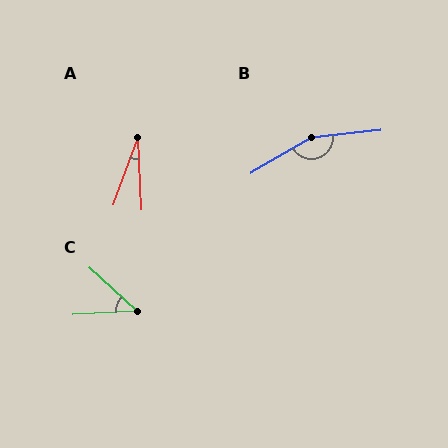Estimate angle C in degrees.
Approximately 45 degrees.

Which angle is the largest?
B, at approximately 156 degrees.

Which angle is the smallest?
A, at approximately 23 degrees.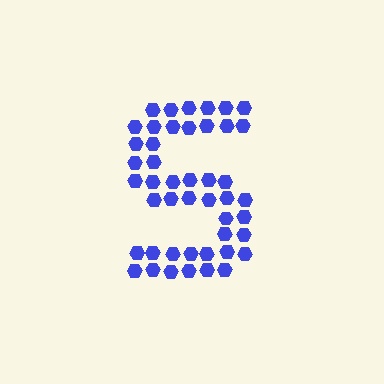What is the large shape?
The large shape is the letter S.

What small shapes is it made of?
It is made of small hexagons.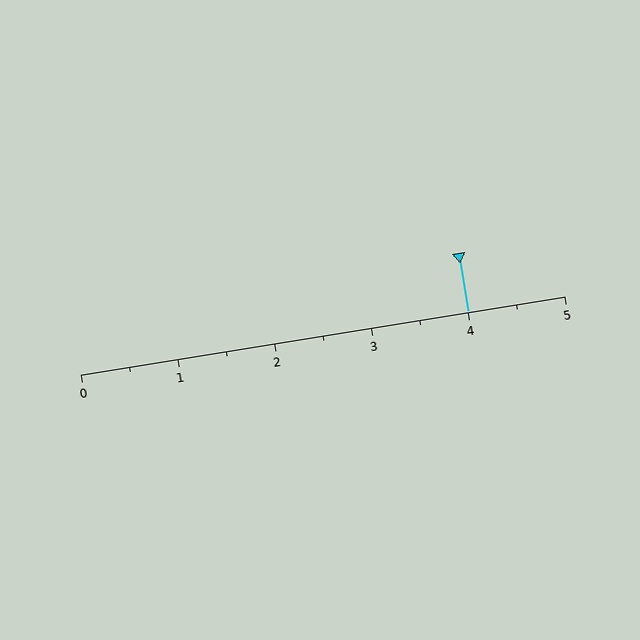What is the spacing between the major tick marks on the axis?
The major ticks are spaced 1 apart.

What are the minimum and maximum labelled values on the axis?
The axis runs from 0 to 5.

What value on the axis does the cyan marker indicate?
The marker indicates approximately 4.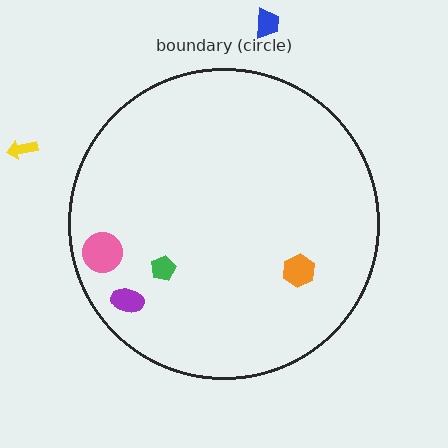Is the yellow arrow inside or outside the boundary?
Outside.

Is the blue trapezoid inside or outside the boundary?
Outside.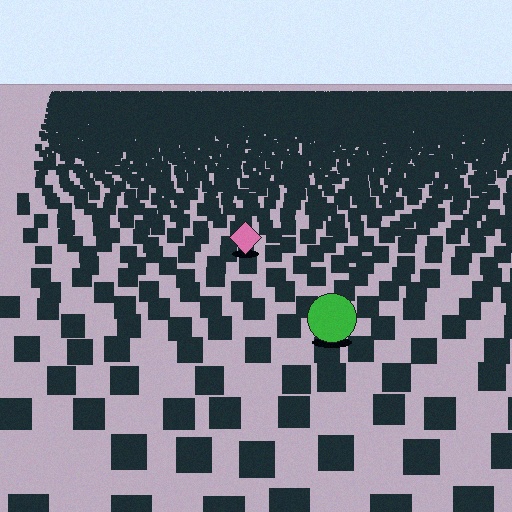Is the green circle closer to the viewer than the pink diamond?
Yes. The green circle is closer — you can tell from the texture gradient: the ground texture is coarser near it.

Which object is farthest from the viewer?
The pink diamond is farthest from the viewer. It appears smaller and the ground texture around it is denser.